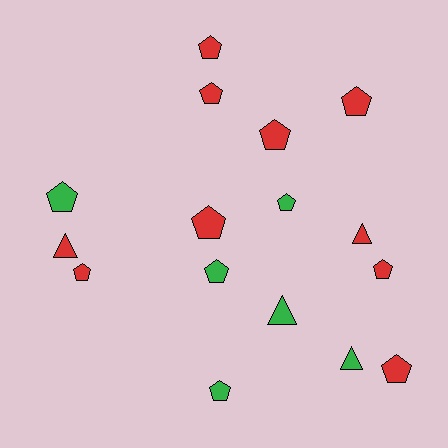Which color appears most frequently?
Red, with 10 objects.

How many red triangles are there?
There are 2 red triangles.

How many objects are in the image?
There are 16 objects.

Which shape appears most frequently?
Pentagon, with 12 objects.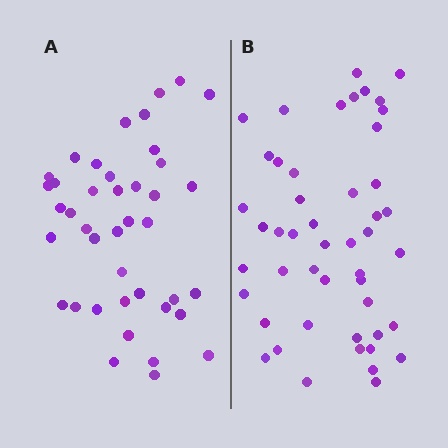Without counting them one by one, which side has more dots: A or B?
Region B (the right region) has more dots.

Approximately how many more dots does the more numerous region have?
Region B has roughly 8 or so more dots than region A.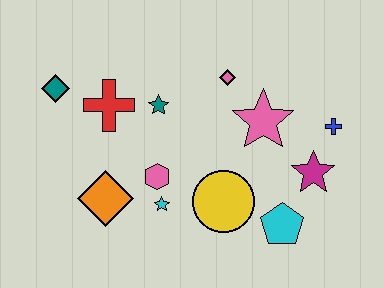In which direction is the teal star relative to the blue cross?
The teal star is to the left of the blue cross.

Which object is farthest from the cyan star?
The blue cross is farthest from the cyan star.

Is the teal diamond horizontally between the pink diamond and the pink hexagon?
No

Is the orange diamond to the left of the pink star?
Yes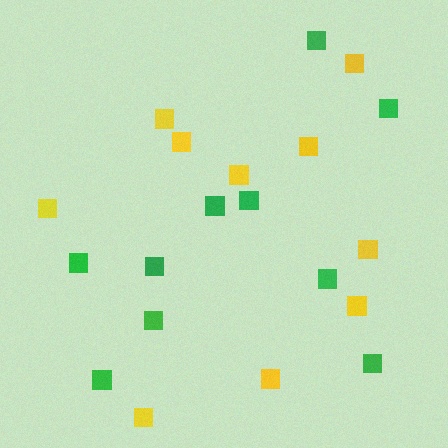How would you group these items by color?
There are 2 groups: one group of yellow squares (10) and one group of green squares (10).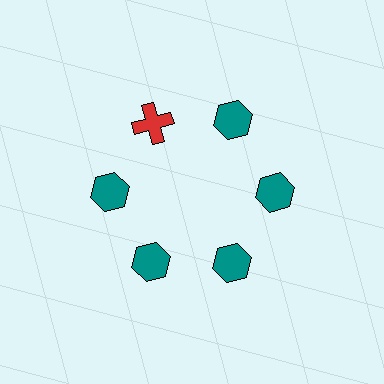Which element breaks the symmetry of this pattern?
The red cross at roughly the 11 o'clock position breaks the symmetry. All other shapes are teal hexagons.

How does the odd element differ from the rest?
It differs in both color (red instead of teal) and shape (cross instead of hexagon).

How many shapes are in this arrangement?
There are 6 shapes arranged in a ring pattern.